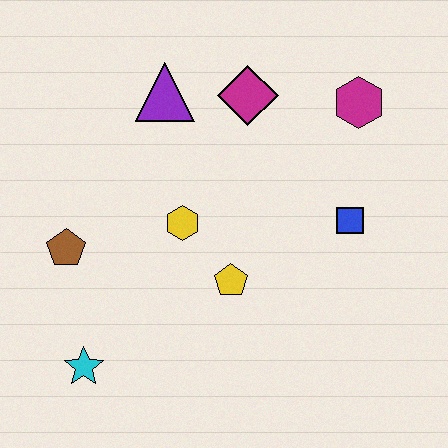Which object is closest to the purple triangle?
The magenta diamond is closest to the purple triangle.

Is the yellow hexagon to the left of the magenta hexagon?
Yes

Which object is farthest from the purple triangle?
The cyan star is farthest from the purple triangle.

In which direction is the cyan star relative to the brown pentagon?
The cyan star is below the brown pentagon.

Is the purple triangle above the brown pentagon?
Yes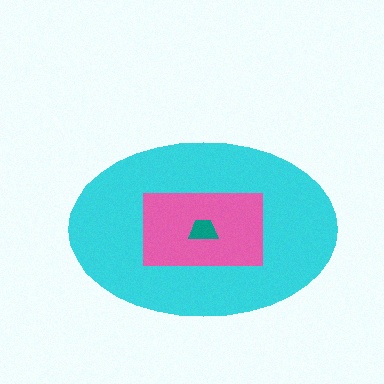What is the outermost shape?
The cyan ellipse.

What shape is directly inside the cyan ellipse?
The pink rectangle.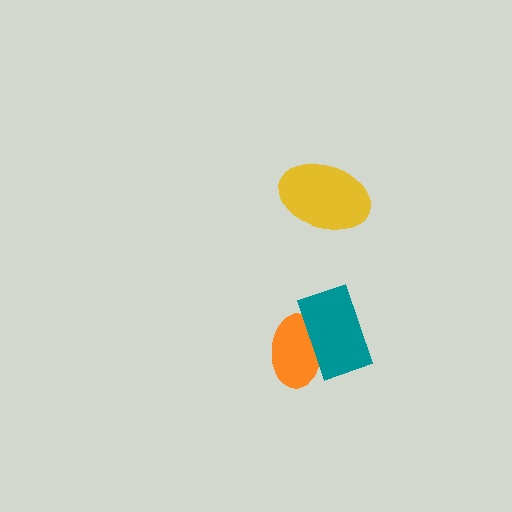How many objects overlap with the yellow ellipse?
0 objects overlap with the yellow ellipse.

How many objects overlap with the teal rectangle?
1 object overlaps with the teal rectangle.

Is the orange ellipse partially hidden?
Yes, it is partially covered by another shape.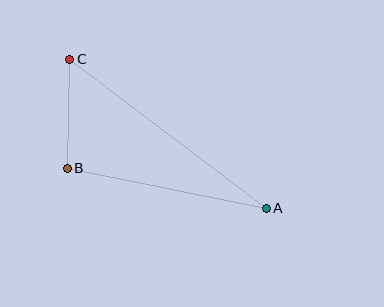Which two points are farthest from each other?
Points A and C are farthest from each other.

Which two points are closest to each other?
Points B and C are closest to each other.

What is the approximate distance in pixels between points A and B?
The distance between A and B is approximately 203 pixels.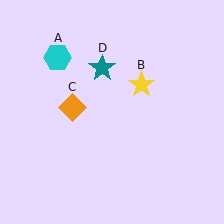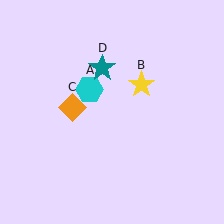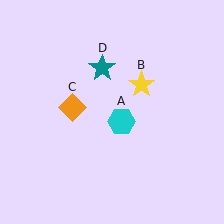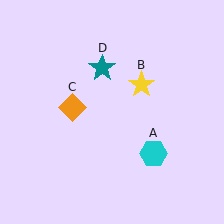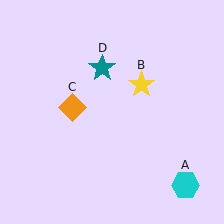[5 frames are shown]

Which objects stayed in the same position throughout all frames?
Yellow star (object B) and orange diamond (object C) and teal star (object D) remained stationary.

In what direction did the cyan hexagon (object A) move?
The cyan hexagon (object A) moved down and to the right.